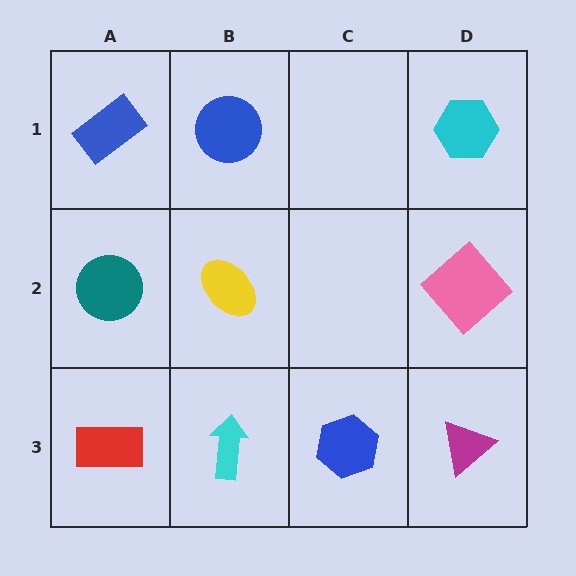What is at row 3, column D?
A magenta triangle.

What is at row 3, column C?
A blue hexagon.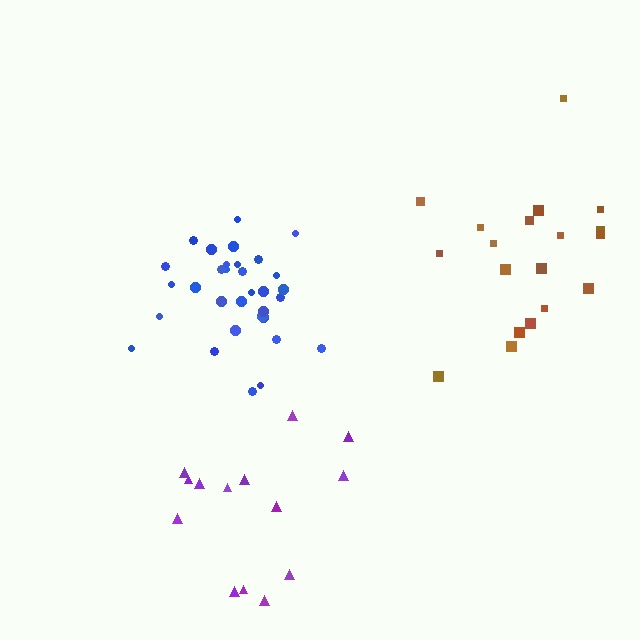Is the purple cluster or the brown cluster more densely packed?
Brown.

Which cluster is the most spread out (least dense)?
Purple.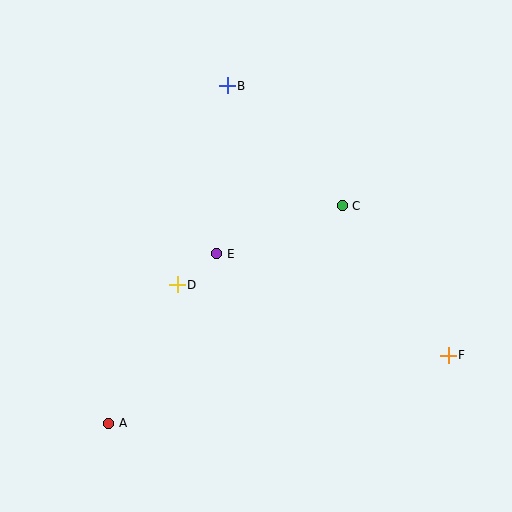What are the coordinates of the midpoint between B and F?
The midpoint between B and F is at (338, 220).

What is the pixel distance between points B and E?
The distance between B and E is 168 pixels.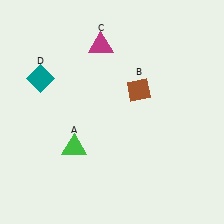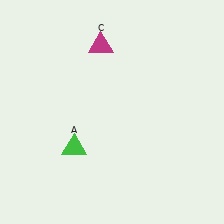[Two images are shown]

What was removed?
The teal diamond (D), the brown diamond (B) were removed in Image 2.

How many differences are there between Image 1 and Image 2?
There are 2 differences between the two images.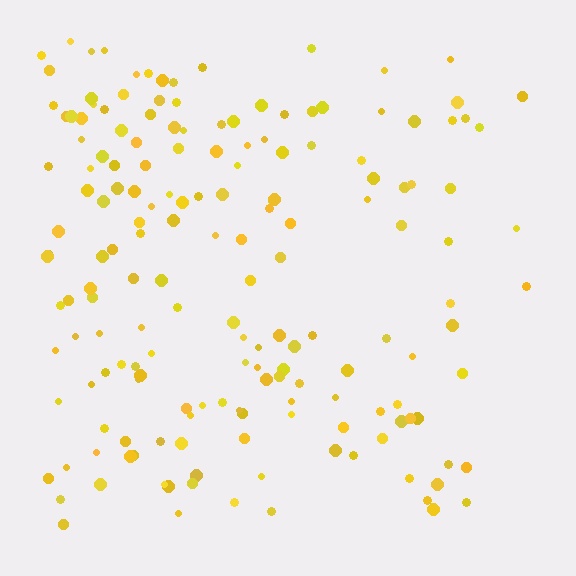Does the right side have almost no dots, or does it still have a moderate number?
Still a moderate number, just noticeably fewer than the left.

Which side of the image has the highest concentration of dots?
The left.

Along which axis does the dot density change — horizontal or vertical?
Horizontal.